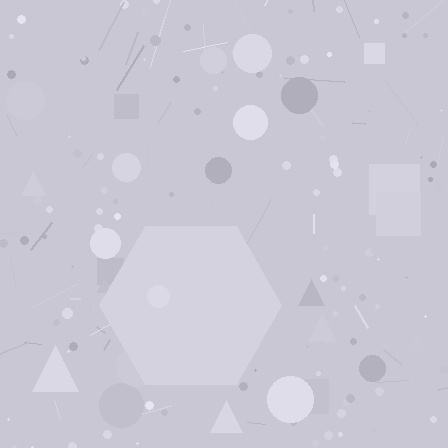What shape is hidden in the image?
A hexagon is hidden in the image.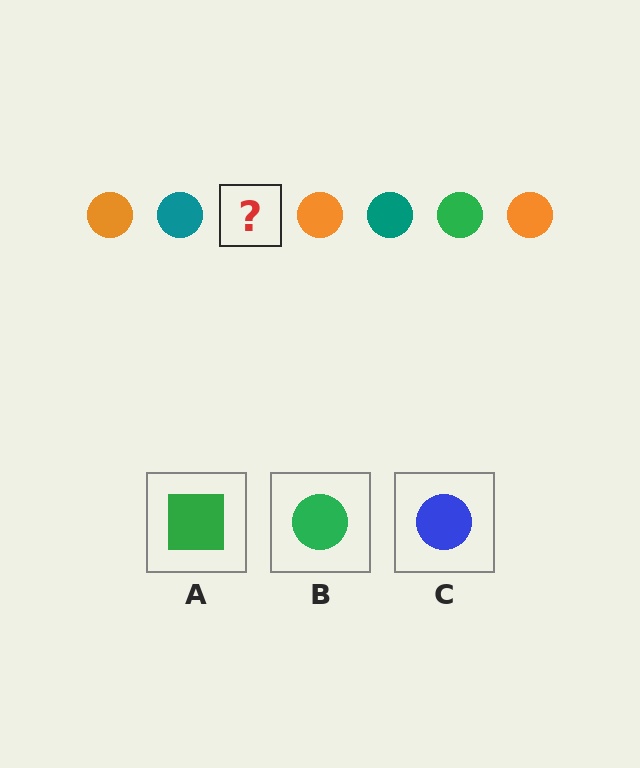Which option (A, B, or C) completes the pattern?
B.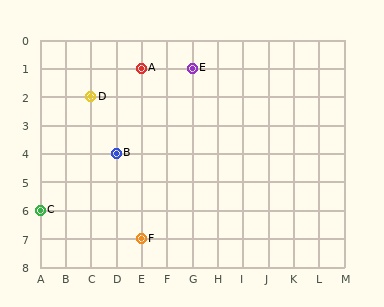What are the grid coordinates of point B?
Point B is at grid coordinates (D, 4).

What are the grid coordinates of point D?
Point D is at grid coordinates (C, 2).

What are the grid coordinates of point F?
Point F is at grid coordinates (E, 7).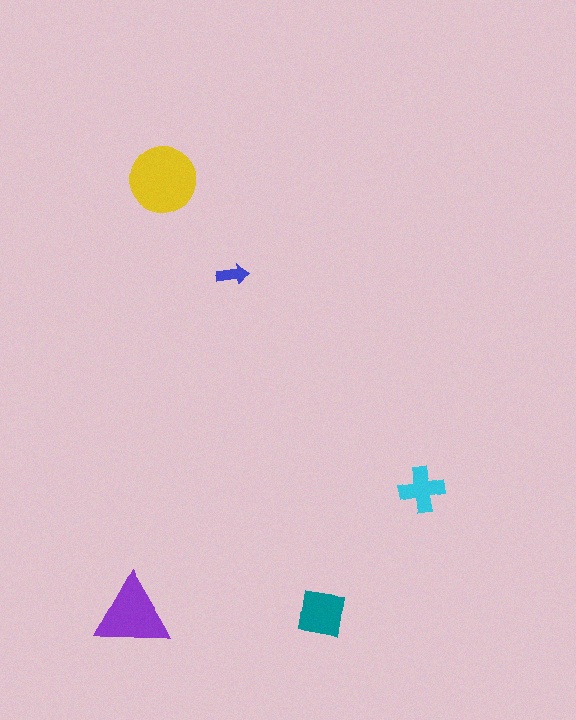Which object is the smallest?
The blue arrow.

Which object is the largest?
The yellow circle.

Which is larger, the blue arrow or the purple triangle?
The purple triangle.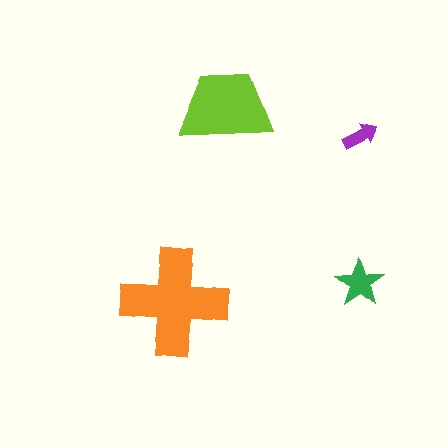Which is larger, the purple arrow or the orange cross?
The orange cross.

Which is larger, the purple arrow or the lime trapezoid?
The lime trapezoid.